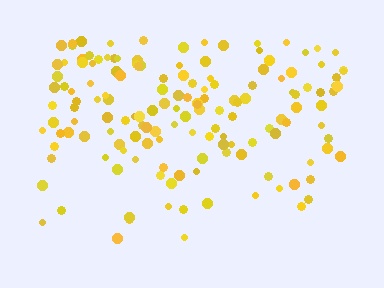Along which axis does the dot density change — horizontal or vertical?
Vertical.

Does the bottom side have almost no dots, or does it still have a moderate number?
Still a moderate number, just noticeably fewer than the top.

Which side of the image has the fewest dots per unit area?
The bottom.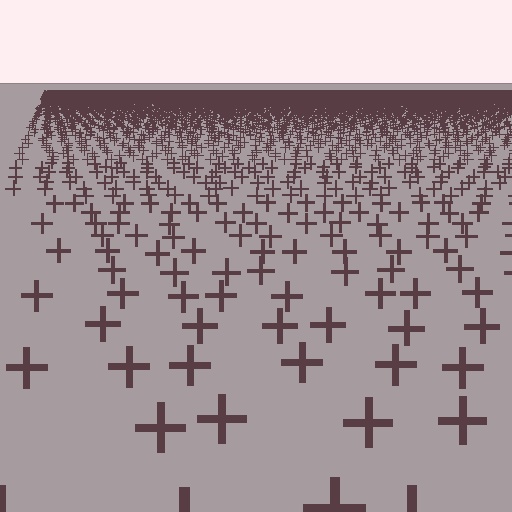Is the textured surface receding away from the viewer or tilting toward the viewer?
The surface is receding away from the viewer. Texture elements get smaller and denser toward the top.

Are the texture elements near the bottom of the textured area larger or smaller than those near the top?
Larger. Near the bottom, elements are closer to the viewer and appear at a bigger on-screen size.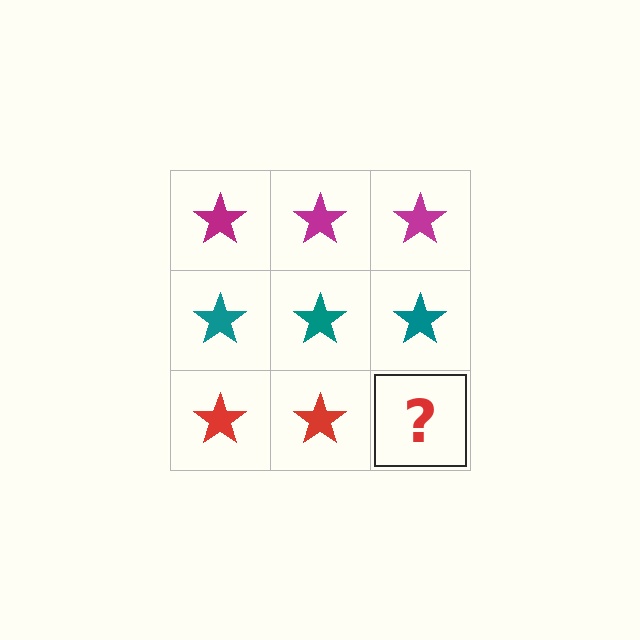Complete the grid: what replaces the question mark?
The question mark should be replaced with a red star.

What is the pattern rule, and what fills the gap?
The rule is that each row has a consistent color. The gap should be filled with a red star.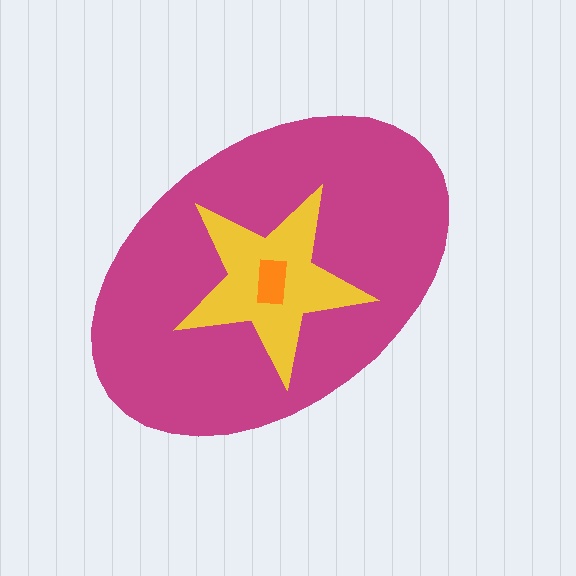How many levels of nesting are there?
3.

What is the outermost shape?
The magenta ellipse.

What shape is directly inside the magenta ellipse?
The yellow star.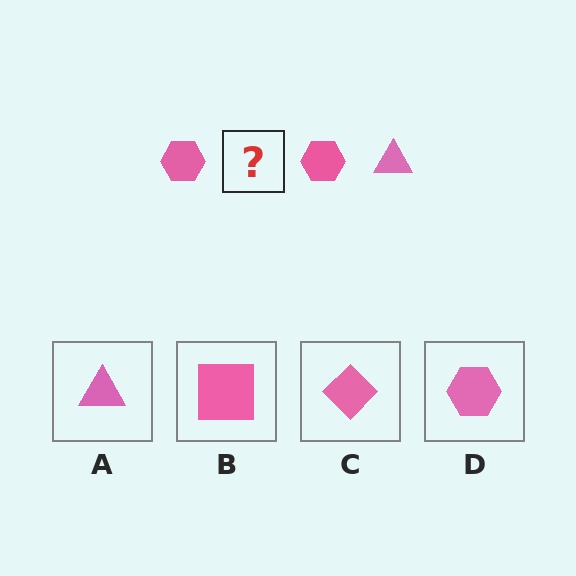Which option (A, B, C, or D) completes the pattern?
A.